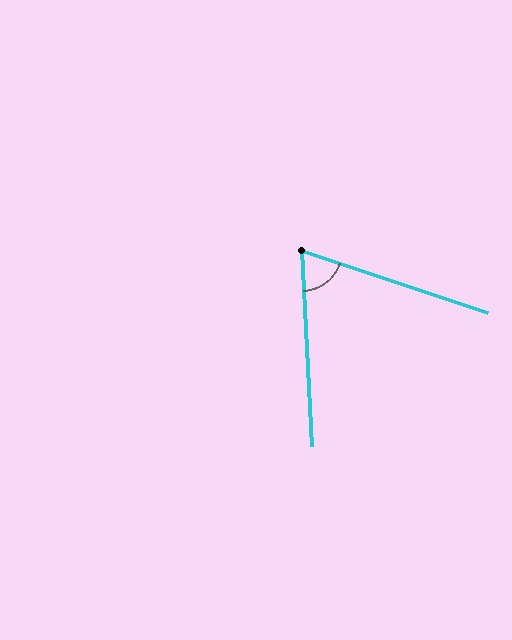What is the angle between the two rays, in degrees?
Approximately 69 degrees.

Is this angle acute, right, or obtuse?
It is acute.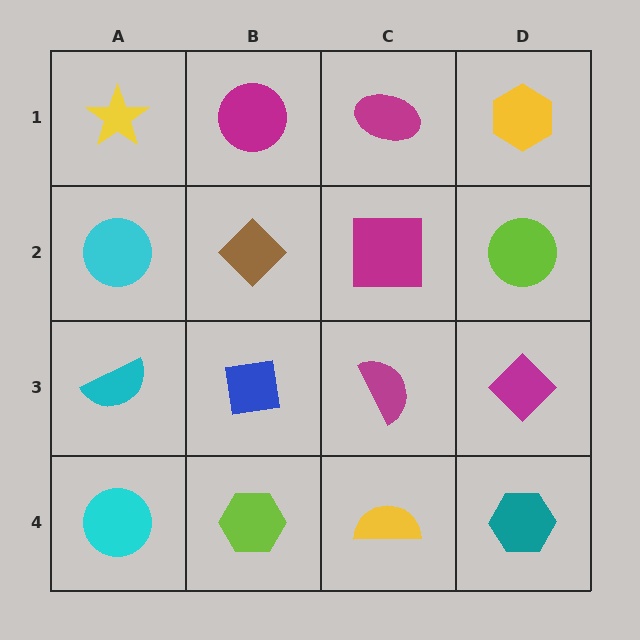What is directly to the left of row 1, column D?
A magenta ellipse.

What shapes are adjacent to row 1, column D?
A lime circle (row 2, column D), a magenta ellipse (row 1, column C).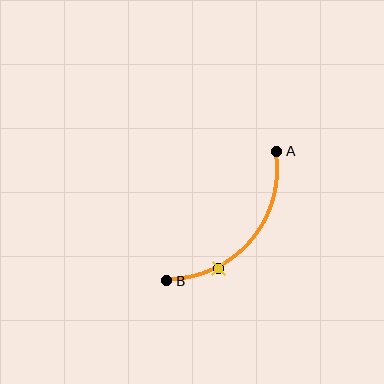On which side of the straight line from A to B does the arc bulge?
The arc bulges below and to the right of the straight line connecting A and B.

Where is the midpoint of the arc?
The arc midpoint is the point on the curve farthest from the straight line joining A and B. It sits below and to the right of that line.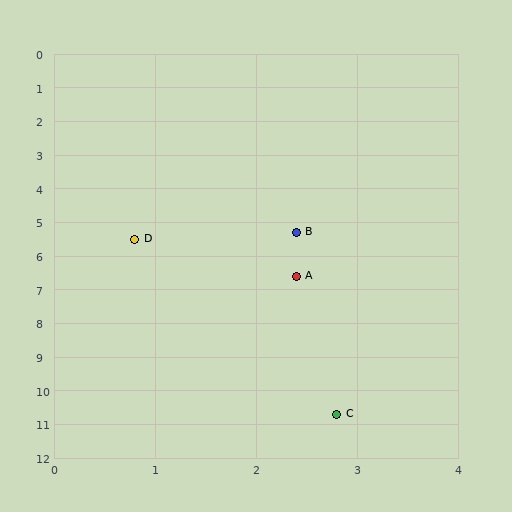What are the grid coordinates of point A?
Point A is at approximately (2.4, 6.6).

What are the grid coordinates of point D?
Point D is at approximately (0.8, 5.5).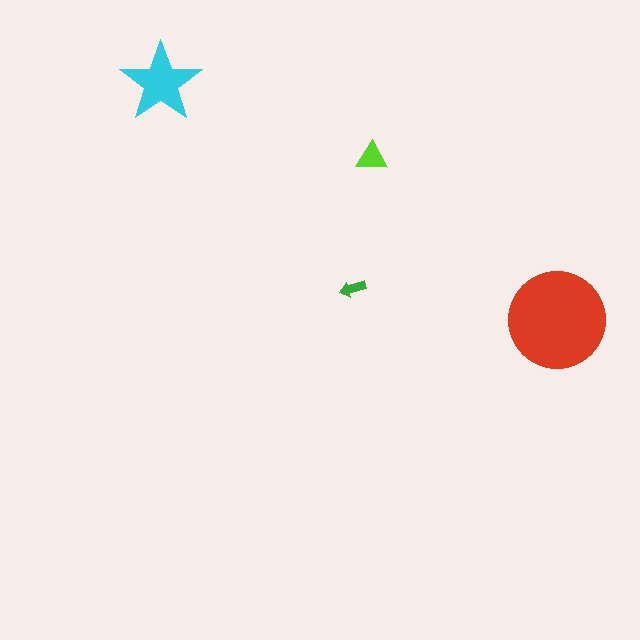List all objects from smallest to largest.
The green arrow, the lime triangle, the cyan star, the red circle.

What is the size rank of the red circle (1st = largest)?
1st.